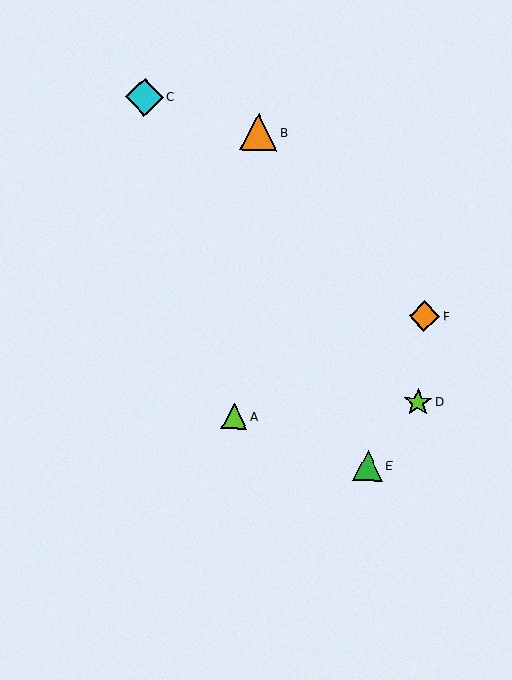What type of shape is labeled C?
Shape C is a cyan diamond.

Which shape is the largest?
The orange triangle (labeled B) is the largest.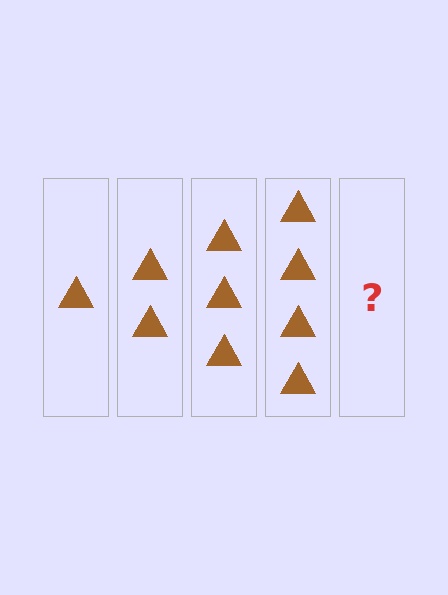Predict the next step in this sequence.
The next step is 5 triangles.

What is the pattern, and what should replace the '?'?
The pattern is that each step adds one more triangle. The '?' should be 5 triangles.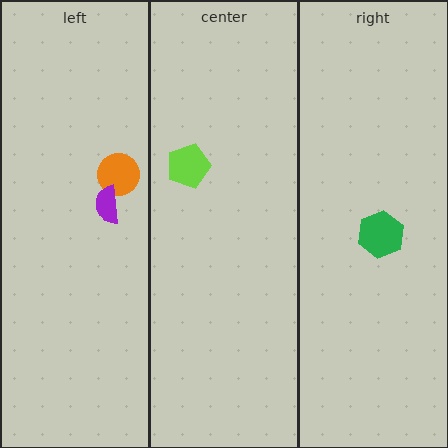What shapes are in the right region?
The green hexagon.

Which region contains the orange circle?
The left region.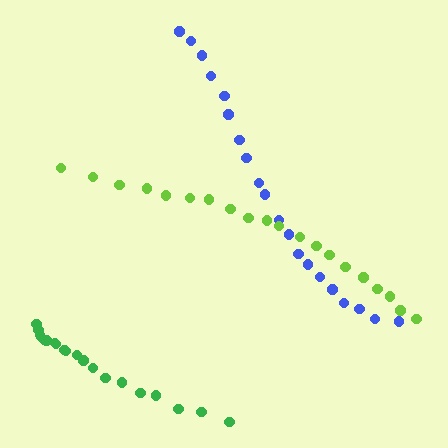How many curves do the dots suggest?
There are 3 distinct paths.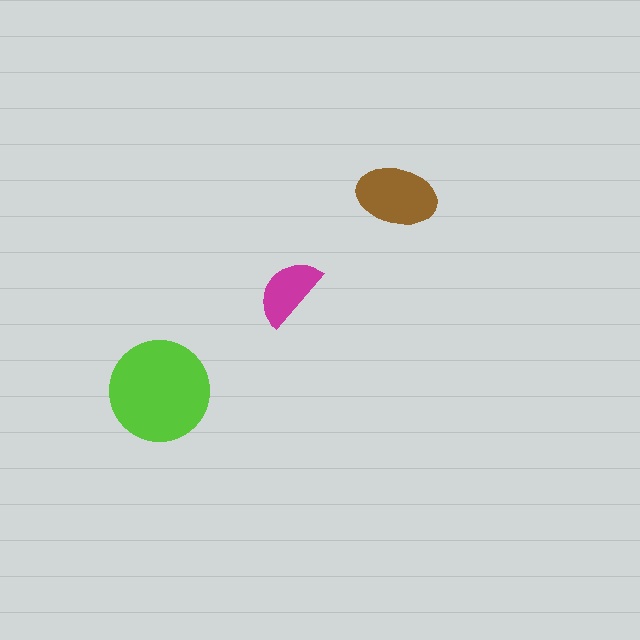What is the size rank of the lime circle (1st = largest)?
1st.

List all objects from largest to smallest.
The lime circle, the brown ellipse, the magenta semicircle.